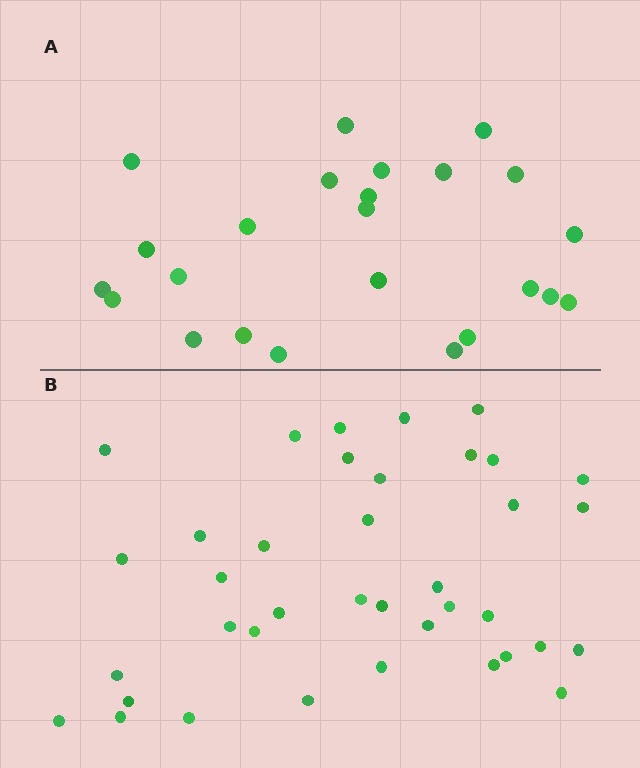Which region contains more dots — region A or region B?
Region B (the bottom region) has more dots.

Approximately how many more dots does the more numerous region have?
Region B has approximately 15 more dots than region A.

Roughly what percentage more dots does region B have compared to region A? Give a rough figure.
About 60% more.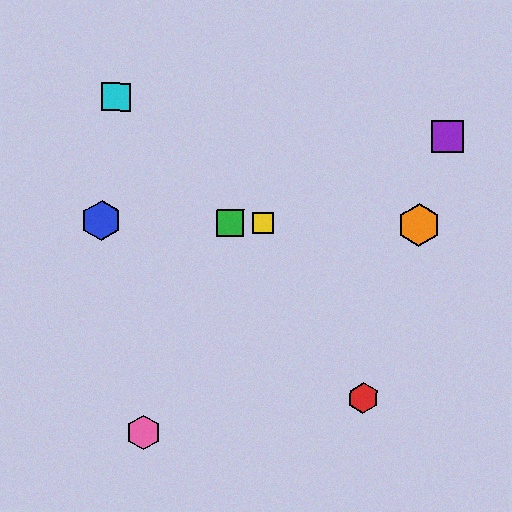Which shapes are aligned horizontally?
The blue hexagon, the green square, the yellow square, the orange hexagon are aligned horizontally.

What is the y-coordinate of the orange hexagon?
The orange hexagon is at y≈225.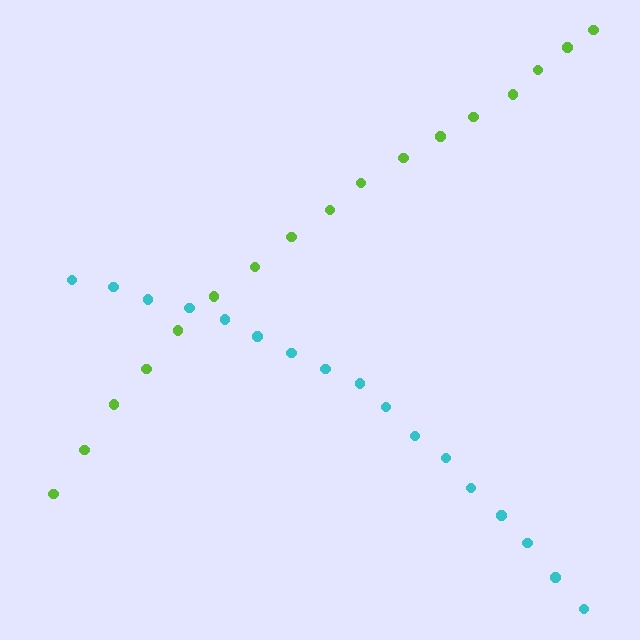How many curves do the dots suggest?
There are 2 distinct paths.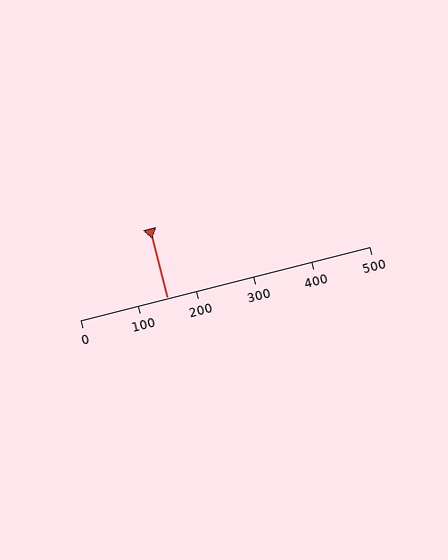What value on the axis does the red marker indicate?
The marker indicates approximately 150.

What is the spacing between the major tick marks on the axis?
The major ticks are spaced 100 apart.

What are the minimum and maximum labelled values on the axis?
The axis runs from 0 to 500.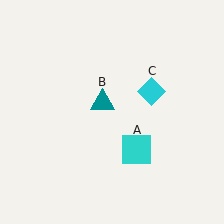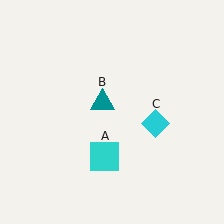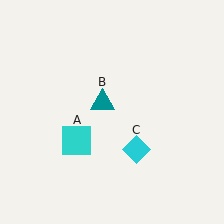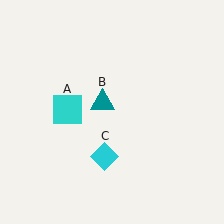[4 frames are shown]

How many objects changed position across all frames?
2 objects changed position: cyan square (object A), cyan diamond (object C).